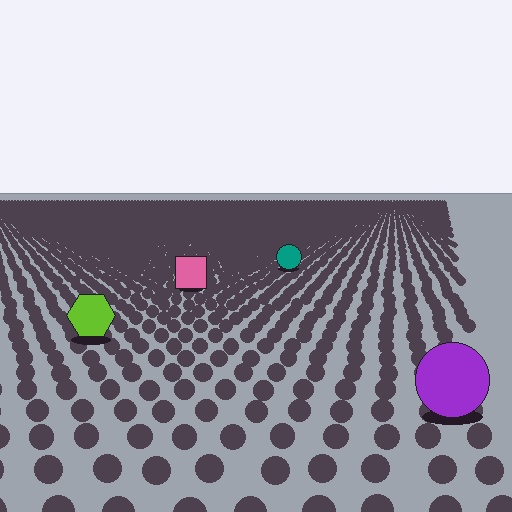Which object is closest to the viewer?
The purple circle is closest. The texture marks near it are larger and more spread out.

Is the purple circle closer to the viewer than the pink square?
Yes. The purple circle is closer — you can tell from the texture gradient: the ground texture is coarser near it.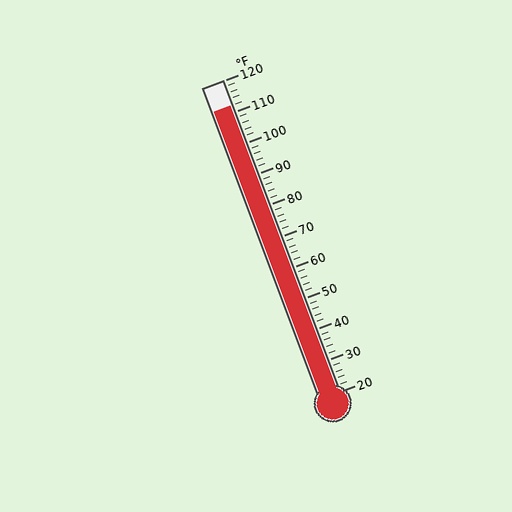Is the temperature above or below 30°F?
The temperature is above 30°F.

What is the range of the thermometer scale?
The thermometer scale ranges from 20°F to 120°F.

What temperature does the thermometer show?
The thermometer shows approximately 112°F.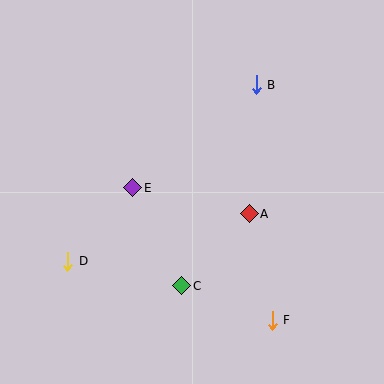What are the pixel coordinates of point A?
Point A is at (249, 214).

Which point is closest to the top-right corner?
Point B is closest to the top-right corner.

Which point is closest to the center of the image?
Point E at (133, 188) is closest to the center.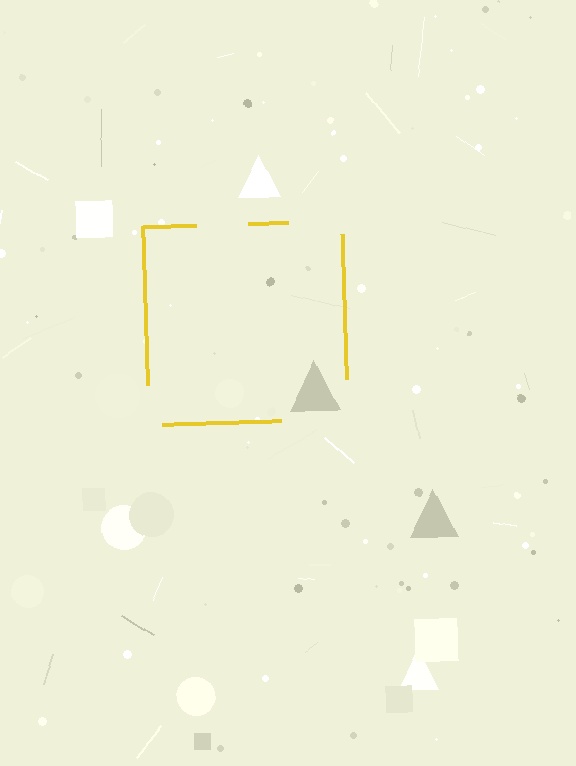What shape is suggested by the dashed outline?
The dashed outline suggests a square.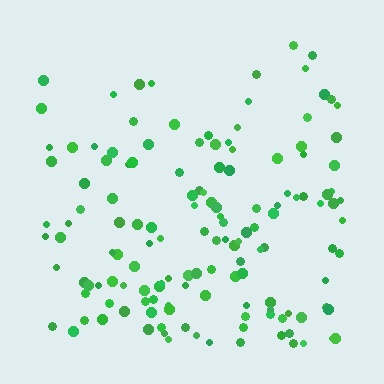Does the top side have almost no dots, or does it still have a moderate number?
Still a moderate number, just noticeably fewer than the bottom.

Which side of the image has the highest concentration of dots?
The bottom.